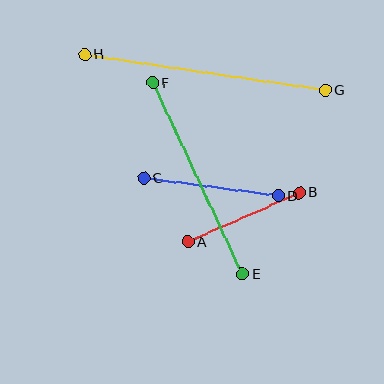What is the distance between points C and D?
The distance is approximately 136 pixels.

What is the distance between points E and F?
The distance is approximately 212 pixels.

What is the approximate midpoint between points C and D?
The midpoint is at approximately (211, 187) pixels.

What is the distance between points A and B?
The distance is approximately 122 pixels.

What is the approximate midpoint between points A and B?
The midpoint is at approximately (244, 217) pixels.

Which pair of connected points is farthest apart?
Points G and H are farthest apart.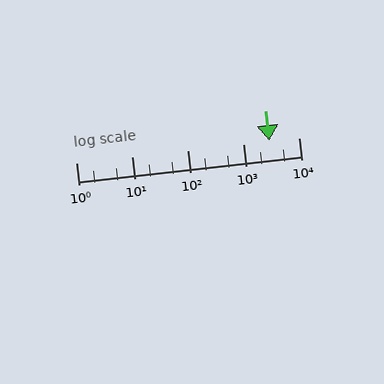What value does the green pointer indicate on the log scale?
The pointer indicates approximately 3000.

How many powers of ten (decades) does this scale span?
The scale spans 4 decades, from 1 to 10000.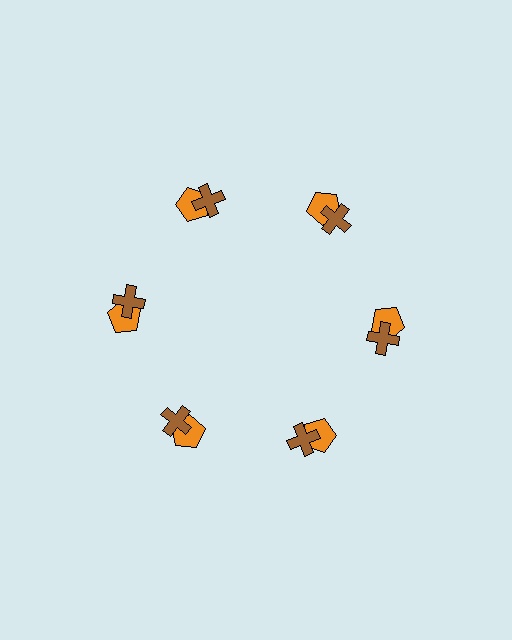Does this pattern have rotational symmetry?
Yes, this pattern has 6-fold rotational symmetry. It looks the same after rotating 60 degrees around the center.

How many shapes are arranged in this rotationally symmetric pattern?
There are 12 shapes, arranged in 6 groups of 2.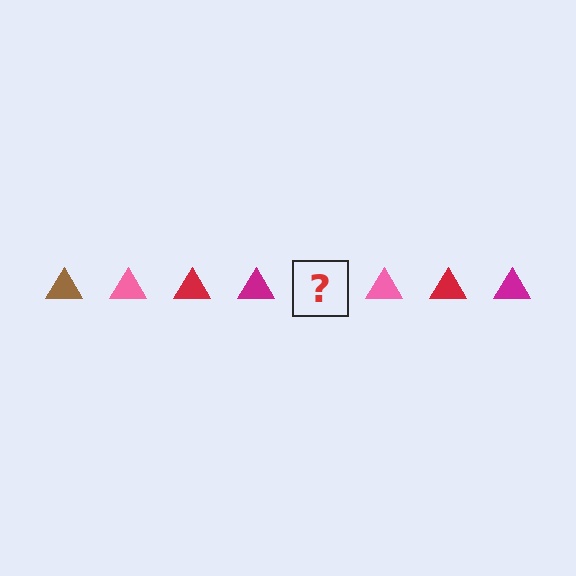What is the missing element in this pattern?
The missing element is a brown triangle.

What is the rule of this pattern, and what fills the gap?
The rule is that the pattern cycles through brown, pink, red, magenta triangles. The gap should be filled with a brown triangle.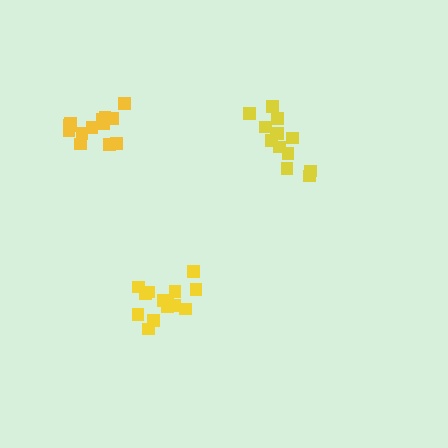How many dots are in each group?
Group 1: 14 dots, Group 2: 13 dots, Group 3: 13 dots (40 total).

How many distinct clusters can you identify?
There are 3 distinct clusters.